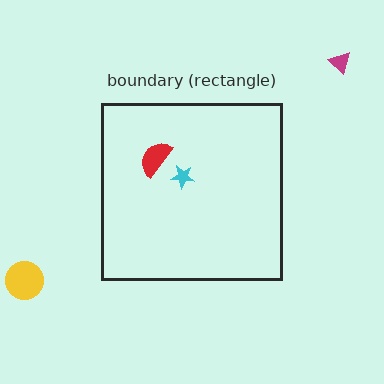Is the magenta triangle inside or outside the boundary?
Outside.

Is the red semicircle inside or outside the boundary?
Inside.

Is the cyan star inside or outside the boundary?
Inside.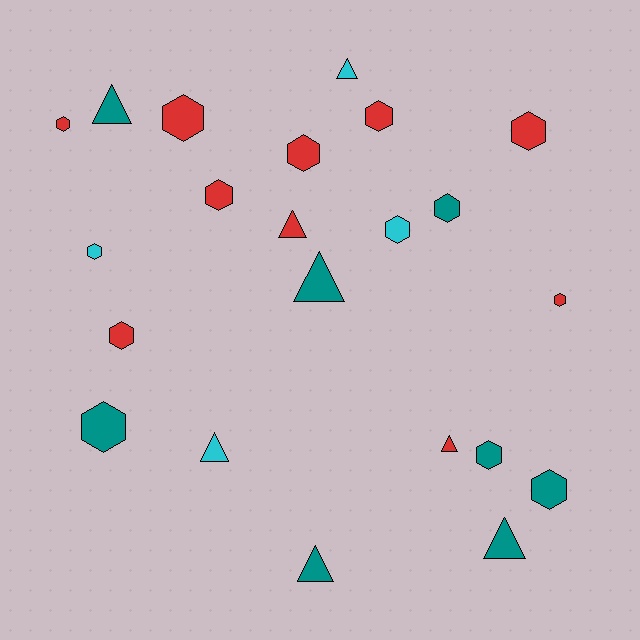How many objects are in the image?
There are 22 objects.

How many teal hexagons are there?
There are 4 teal hexagons.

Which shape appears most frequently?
Hexagon, with 14 objects.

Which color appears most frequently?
Red, with 10 objects.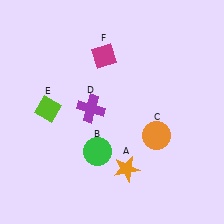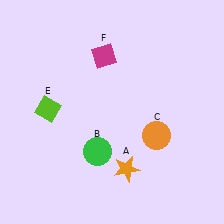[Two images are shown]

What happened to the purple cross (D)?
The purple cross (D) was removed in Image 2. It was in the top-left area of Image 1.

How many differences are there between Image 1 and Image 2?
There is 1 difference between the two images.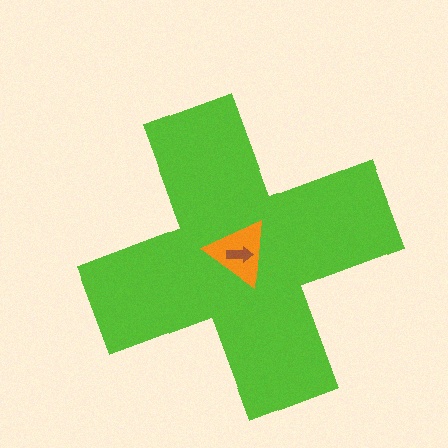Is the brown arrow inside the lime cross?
Yes.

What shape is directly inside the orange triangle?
The brown arrow.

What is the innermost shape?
The brown arrow.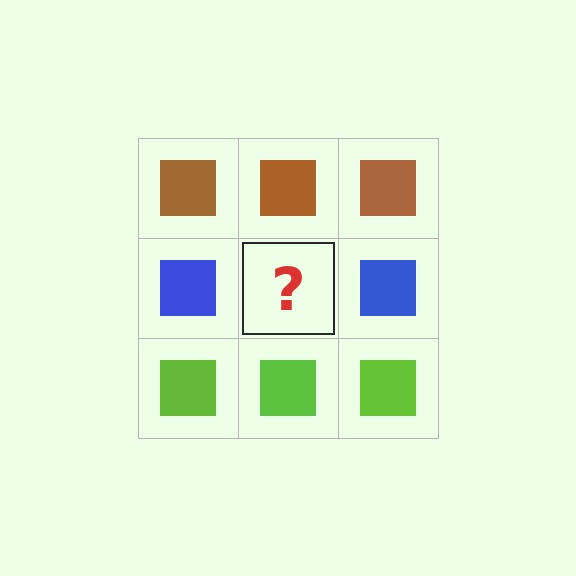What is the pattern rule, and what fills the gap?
The rule is that each row has a consistent color. The gap should be filled with a blue square.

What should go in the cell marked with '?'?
The missing cell should contain a blue square.